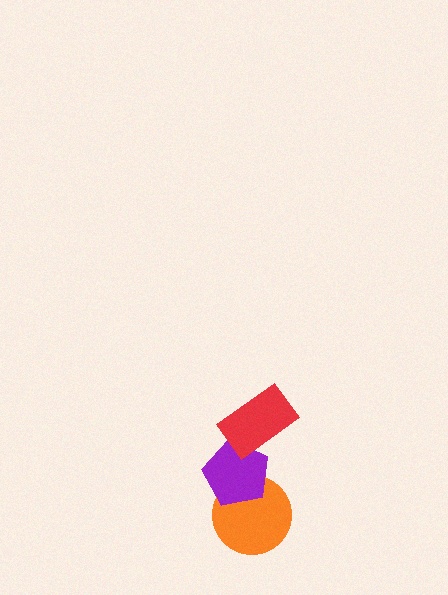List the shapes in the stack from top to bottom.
From top to bottom: the red rectangle, the purple pentagon, the orange circle.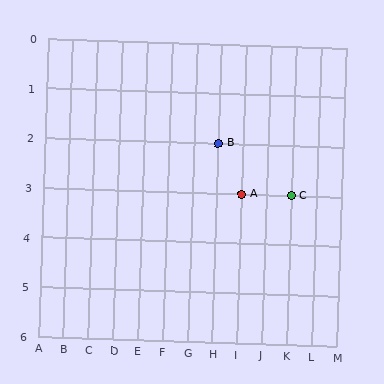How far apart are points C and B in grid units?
Points C and B are 3 columns and 1 row apart (about 3.2 grid units diagonally).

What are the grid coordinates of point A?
Point A is at grid coordinates (I, 3).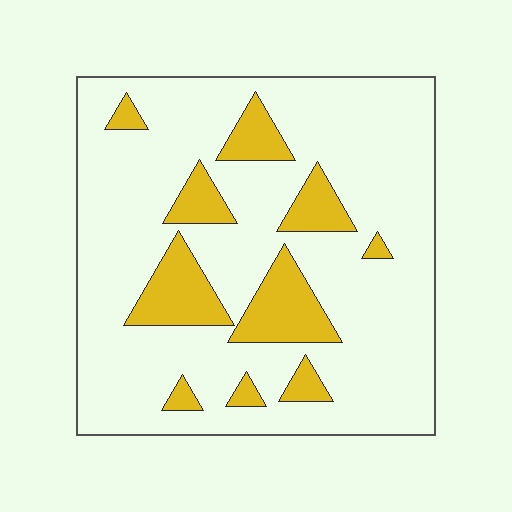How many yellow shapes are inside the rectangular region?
10.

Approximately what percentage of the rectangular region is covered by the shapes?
Approximately 20%.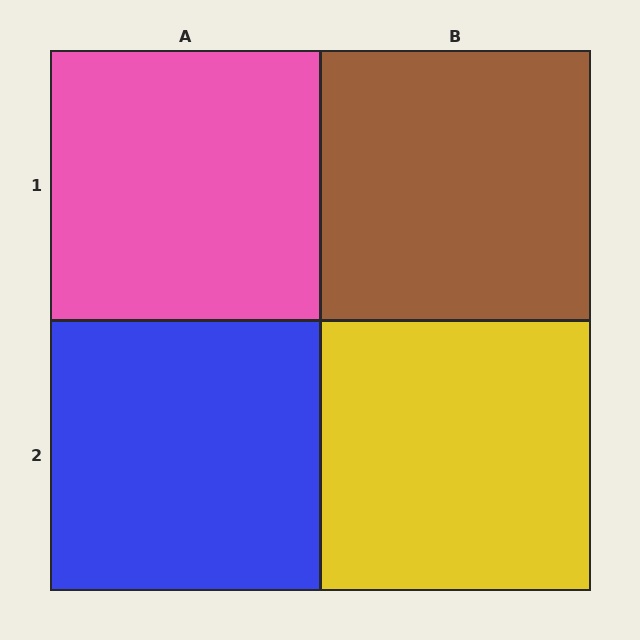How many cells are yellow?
1 cell is yellow.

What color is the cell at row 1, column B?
Brown.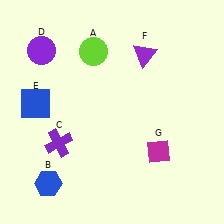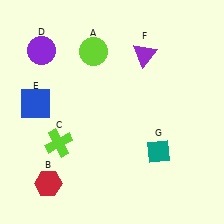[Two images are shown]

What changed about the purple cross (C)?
In Image 1, C is purple. In Image 2, it changed to lime.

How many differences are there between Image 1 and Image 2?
There are 3 differences between the two images.